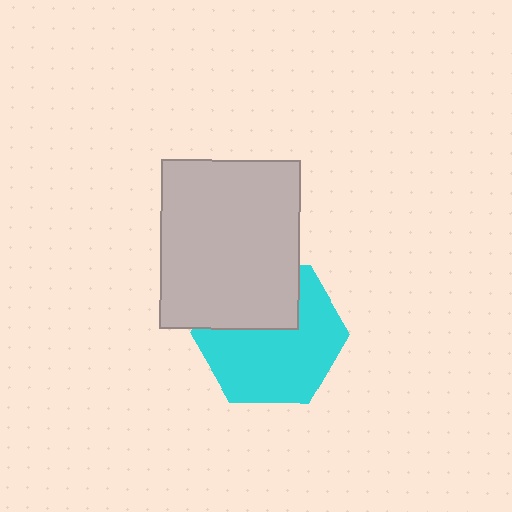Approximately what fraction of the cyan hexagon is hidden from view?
Roughly 34% of the cyan hexagon is hidden behind the light gray rectangle.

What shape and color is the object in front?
The object in front is a light gray rectangle.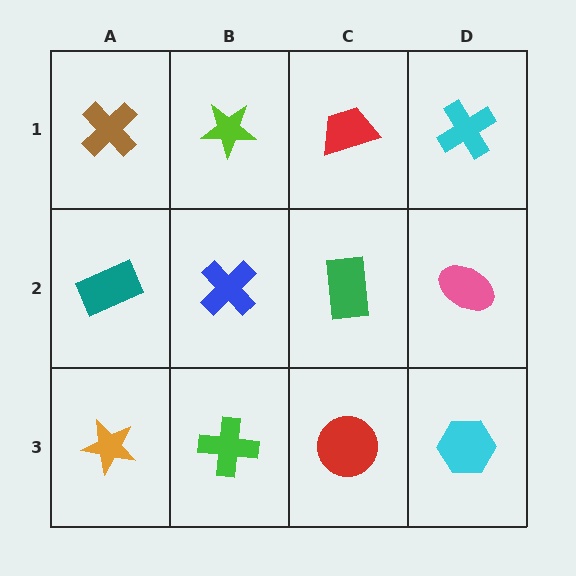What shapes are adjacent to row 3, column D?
A pink ellipse (row 2, column D), a red circle (row 3, column C).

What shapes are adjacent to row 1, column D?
A pink ellipse (row 2, column D), a red trapezoid (row 1, column C).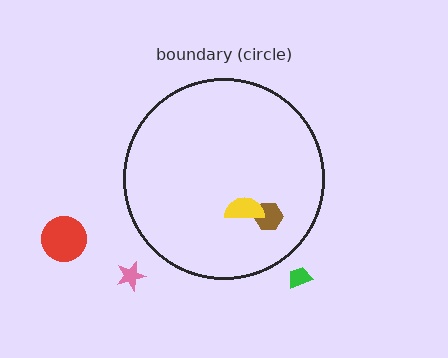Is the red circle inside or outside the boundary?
Outside.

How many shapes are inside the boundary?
2 inside, 3 outside.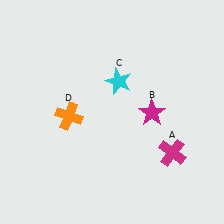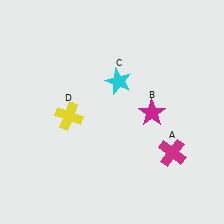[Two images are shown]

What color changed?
The cross (D) changed from orange in Image 1 to yellow in Image 2.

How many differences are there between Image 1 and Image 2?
There is 1 difference between the two images.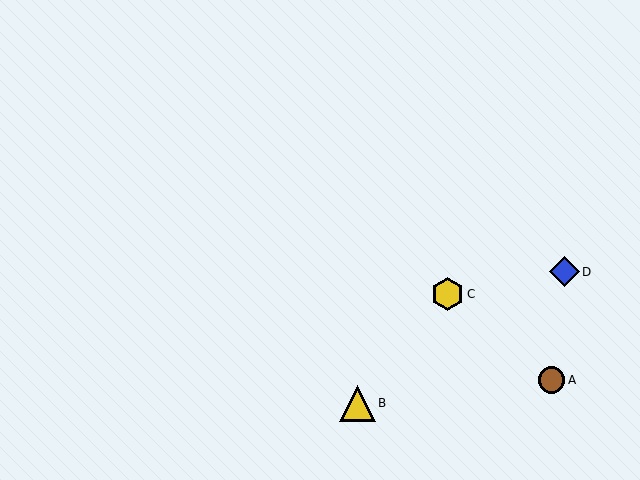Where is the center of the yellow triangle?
The center of the yellow triangle is at (358, 403).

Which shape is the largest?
The yellow triangle (labeled B) is the largest.